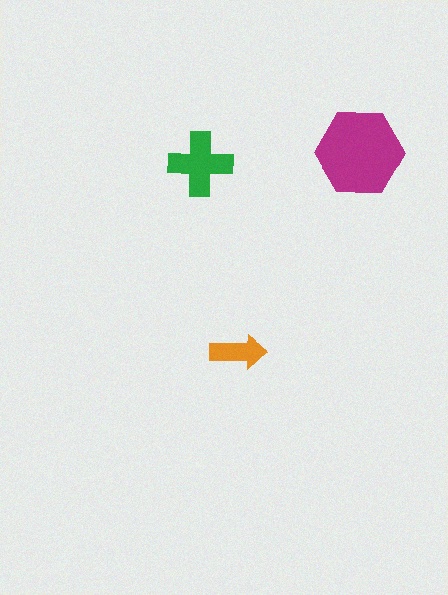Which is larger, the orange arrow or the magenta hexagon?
The magenta hexagon.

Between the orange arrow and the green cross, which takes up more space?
The green cross.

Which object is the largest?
The magenta hexagon.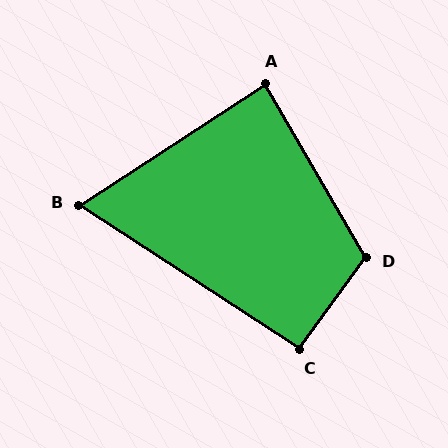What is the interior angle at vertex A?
Approximately 87 degrees (approximately right).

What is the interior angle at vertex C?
Approximately 93 degrees (approximately right).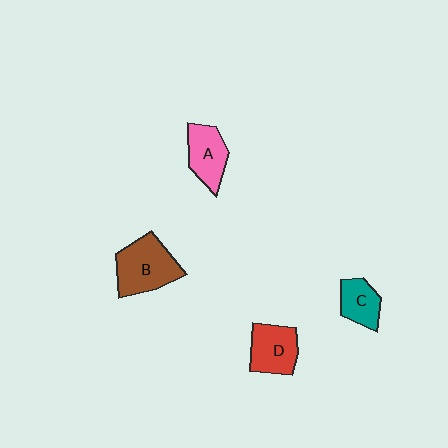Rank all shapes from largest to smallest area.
From largest to smallest: B (brown), D (red), A (pink), C (teal).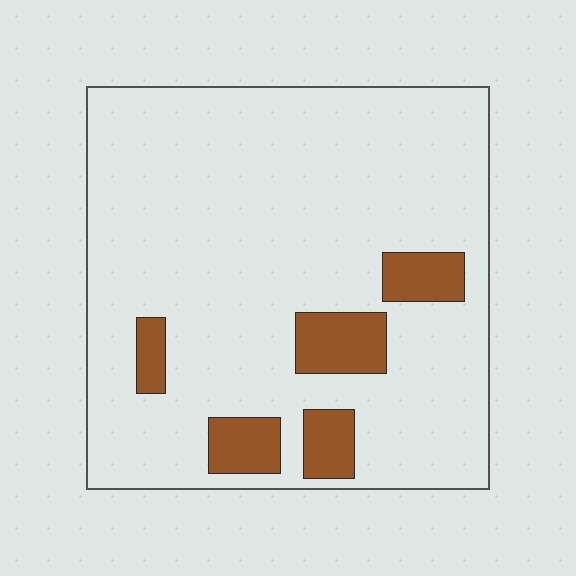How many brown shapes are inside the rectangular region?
5.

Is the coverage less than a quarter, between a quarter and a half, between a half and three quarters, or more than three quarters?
Less than a quarter.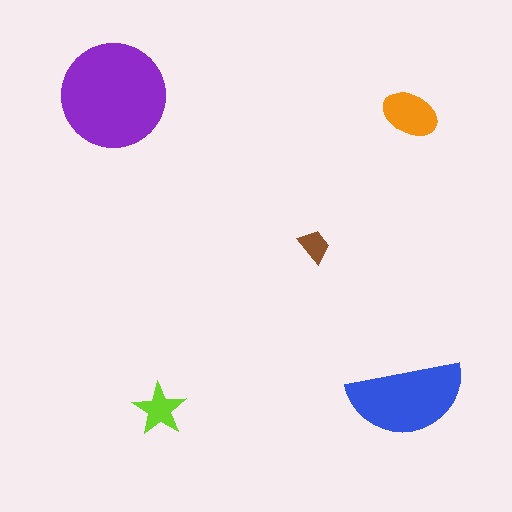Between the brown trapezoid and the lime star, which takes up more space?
The lime star.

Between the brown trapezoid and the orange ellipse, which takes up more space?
The orange ellipse.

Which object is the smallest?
The brown trapezoid.